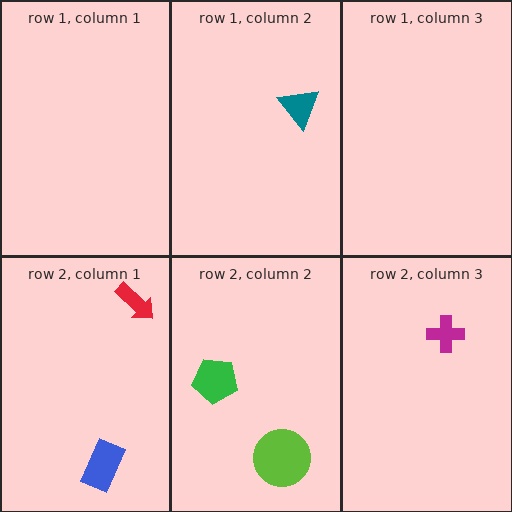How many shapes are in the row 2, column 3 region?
1.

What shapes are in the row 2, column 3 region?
The magenta cross.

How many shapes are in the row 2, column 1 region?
2.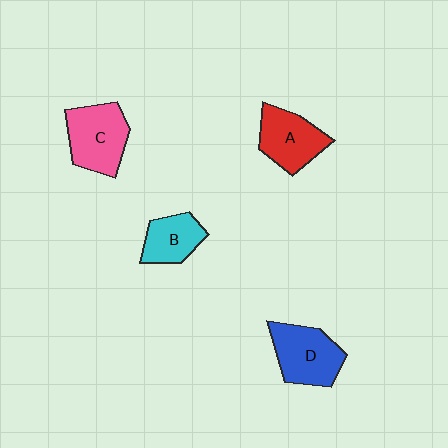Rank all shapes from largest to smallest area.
From largest to smallest: C (pink), D (blue), A (red), B (cyan).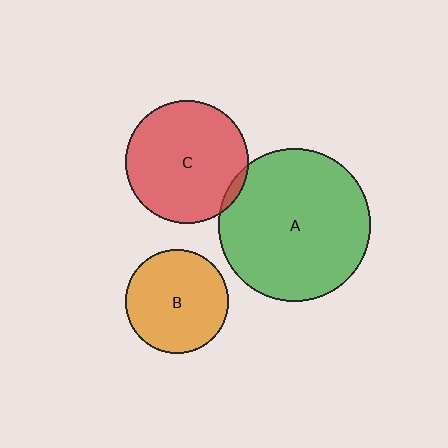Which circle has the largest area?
Circle A (green).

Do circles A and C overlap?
Yes.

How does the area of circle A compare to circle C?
Approximately 1.5 times.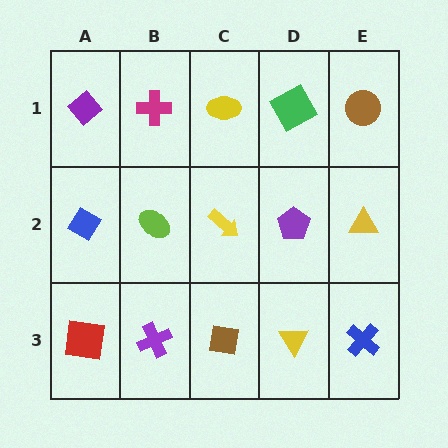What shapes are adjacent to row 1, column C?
A yellow arrow (row 2, column C), a magenta cross (row 1, column B), a green square (row 1, column D).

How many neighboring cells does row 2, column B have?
4.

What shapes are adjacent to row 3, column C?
A yellow arrow (row 2, column C), a purple cross (row 3, column B), a yellow triangle (row 3, column D).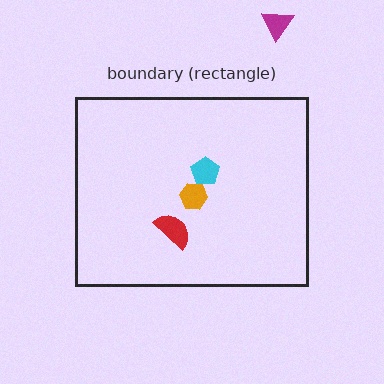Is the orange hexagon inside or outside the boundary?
Inside.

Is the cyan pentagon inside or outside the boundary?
Inside.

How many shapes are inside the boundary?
3 inside, 1 outside.